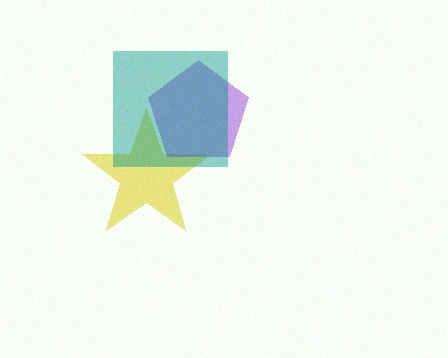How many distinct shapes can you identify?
There are 3 distinct shapes: a yellow star, a purple pentagon, a teal square.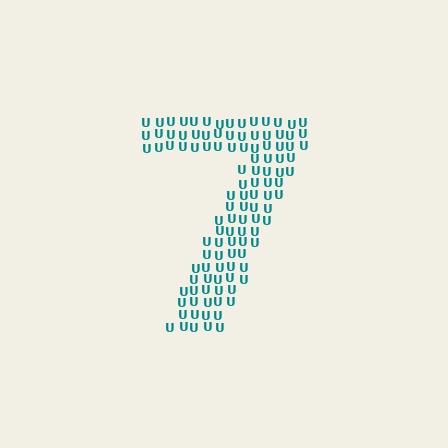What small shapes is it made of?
It is made of small letter U's.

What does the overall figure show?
The overall figure shows the digit 7.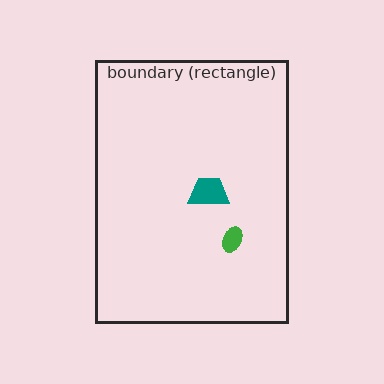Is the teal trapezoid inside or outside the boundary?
Inside.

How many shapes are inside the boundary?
2 inside, 0 outside.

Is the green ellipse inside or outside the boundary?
Inside.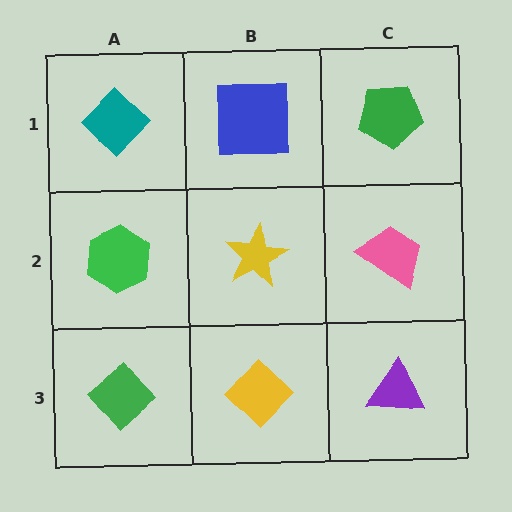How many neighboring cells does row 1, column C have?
2.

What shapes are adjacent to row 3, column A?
A green hexagon (row 2, column A), a yellow diamond (row 3, column B).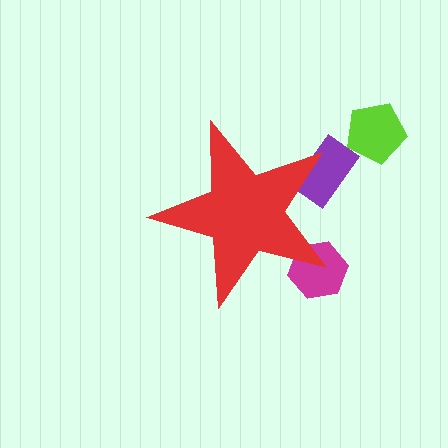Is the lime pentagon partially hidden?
No, the lime pentagon is fully visible.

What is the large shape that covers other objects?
A red star.